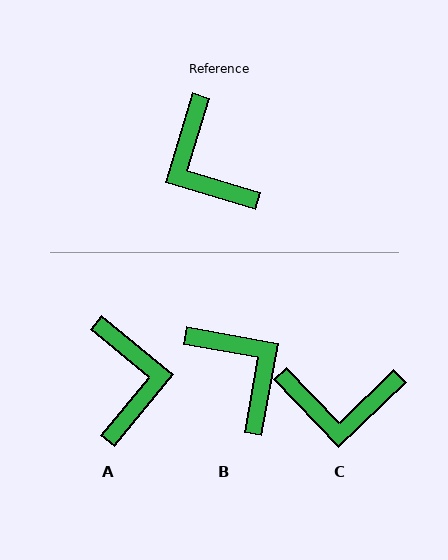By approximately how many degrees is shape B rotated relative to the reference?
Approximately 174 degrees clockwise.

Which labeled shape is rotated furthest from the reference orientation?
B, about 174 degrees away.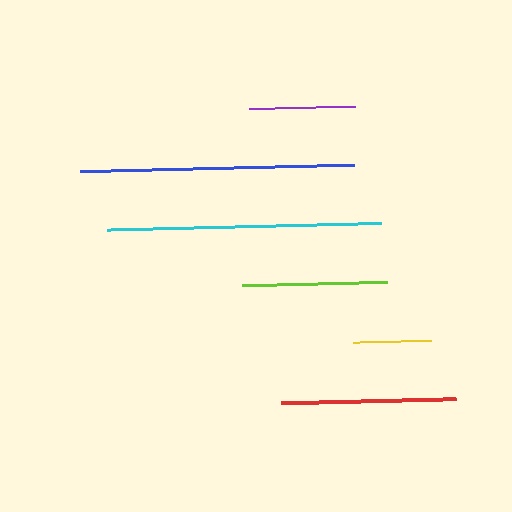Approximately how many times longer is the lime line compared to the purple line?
The lime line is approximately 1.4 times the length of the purple line.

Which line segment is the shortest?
The yellow line is the shortest at approximately 79 pixels.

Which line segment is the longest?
The cyan line is the longest at approximately 274 pixels.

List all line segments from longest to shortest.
From longest to shortest: cyan, blue, red, lime, purple, yellow.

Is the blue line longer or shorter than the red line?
The blue line is longer than the red line.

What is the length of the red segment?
The red segment is approximately 175 pixels long.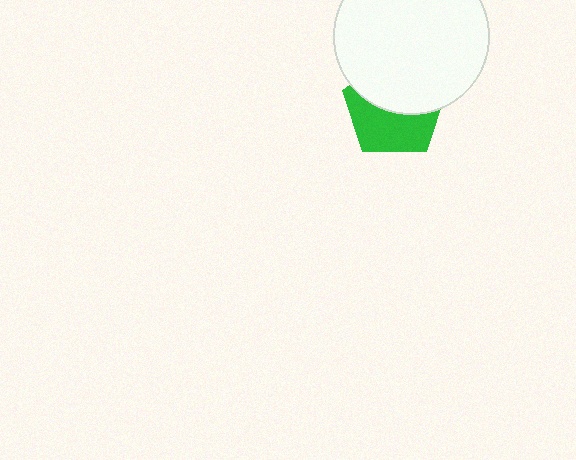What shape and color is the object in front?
The object in front is a white circle.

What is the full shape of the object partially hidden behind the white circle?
The partially hidden object is a green pentagon.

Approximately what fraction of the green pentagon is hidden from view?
Roughly 51% of the green pentagon is hidden behind the white circle.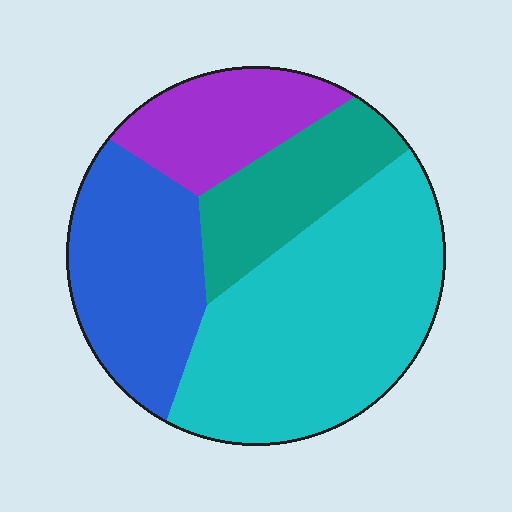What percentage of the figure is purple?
Purple takes up about one sixth (1/6) of the figure.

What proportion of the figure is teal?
Teal takes up about one sixth (1/6) of the figure.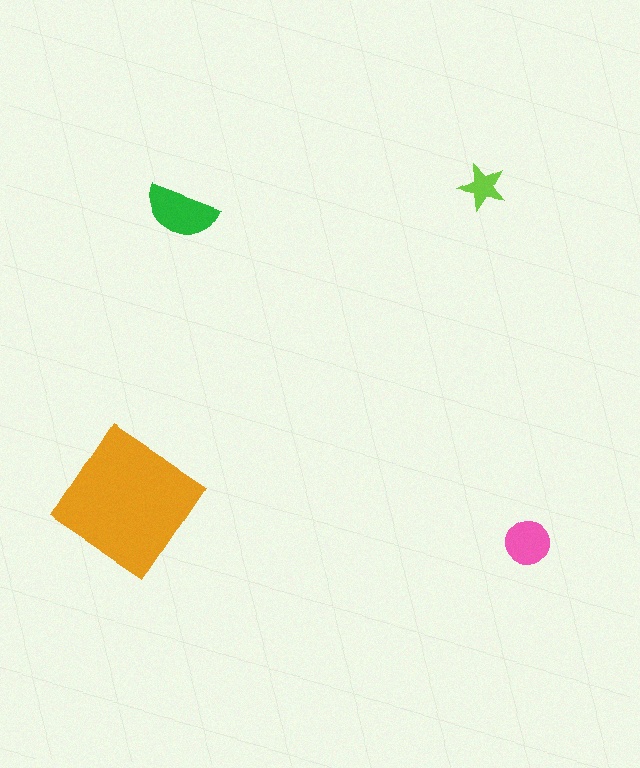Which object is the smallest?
The lime star.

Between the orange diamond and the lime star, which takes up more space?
The orange diamond.